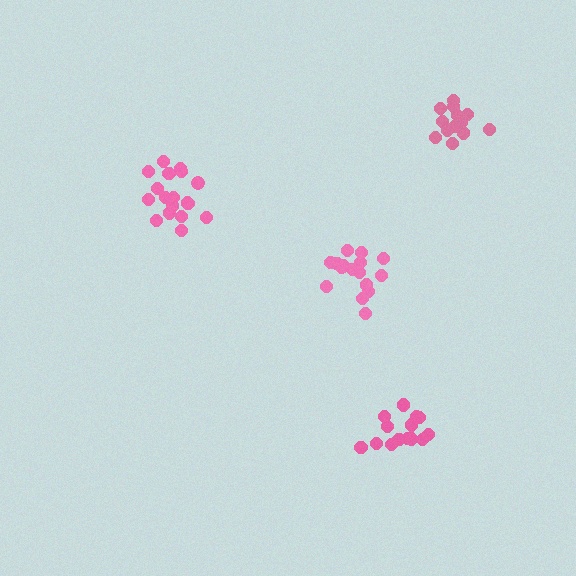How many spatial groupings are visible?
There are 4 spatial groupings.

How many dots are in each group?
Group 1: 18 dots, Group 2: 16 dots, Group 3: 14 dots, Group 4: 14 dots (62 total).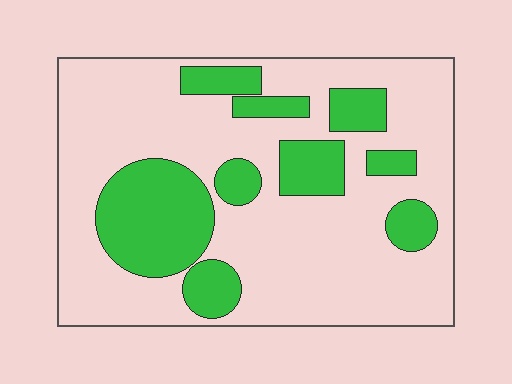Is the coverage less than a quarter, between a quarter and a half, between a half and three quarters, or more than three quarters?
Between a quarter and a half.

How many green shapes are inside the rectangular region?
9.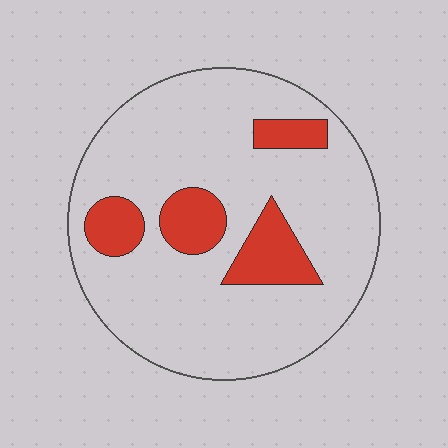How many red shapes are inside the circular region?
4.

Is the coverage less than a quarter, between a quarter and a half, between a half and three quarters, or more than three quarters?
Less than a quarter.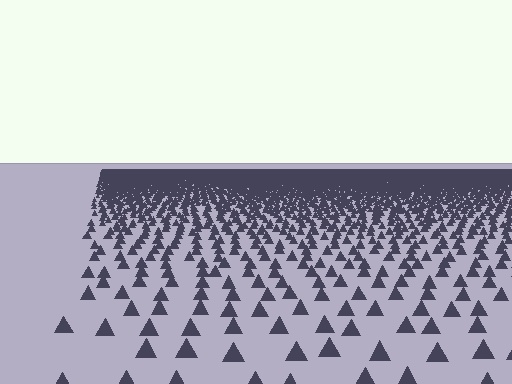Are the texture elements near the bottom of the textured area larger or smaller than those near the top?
Larger. Near the bottom, elements are closer to the viewer and appear at a bigger on-screen size.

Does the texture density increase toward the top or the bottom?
Density increases toward the top.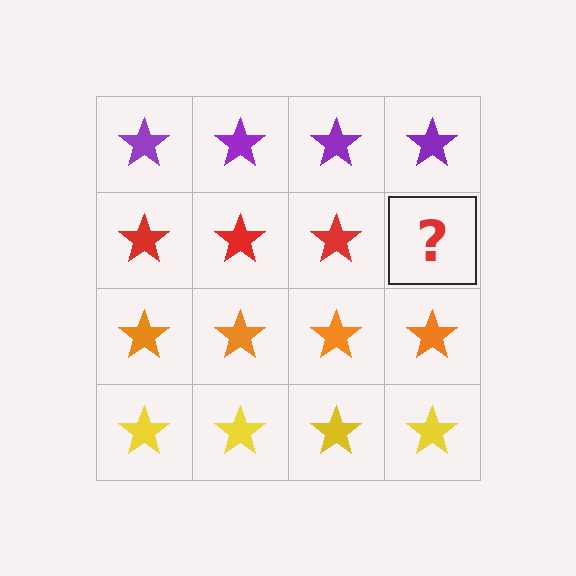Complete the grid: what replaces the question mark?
The question mark should be replaced with a red star.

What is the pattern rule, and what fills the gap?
The rule is that each row has a consistent color. The gap should be filled with a red star.